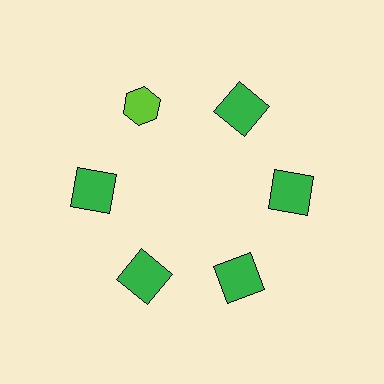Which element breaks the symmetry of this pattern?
The lime hexagon at roughly the 11 o'clock position breaks the symmetry. All other shapes are green squares.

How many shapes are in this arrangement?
There are 6 shapes arranged in a ring pattern.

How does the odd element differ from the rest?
It differs in both color (lime instead of green) and shape (hexagon instead of square).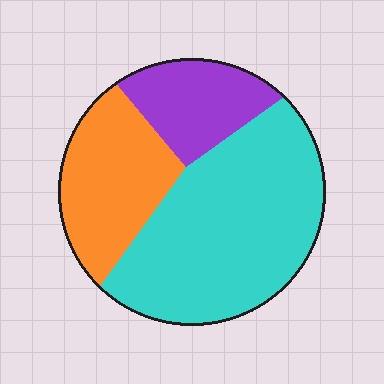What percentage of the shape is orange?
Orange takes up about one quarter (1/4) of the shape.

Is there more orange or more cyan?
Cyan.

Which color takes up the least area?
Purple, at roughly 20%.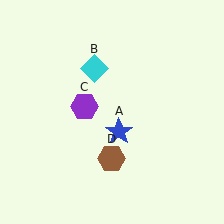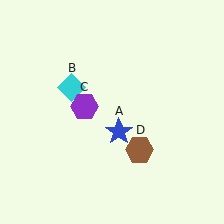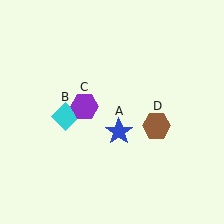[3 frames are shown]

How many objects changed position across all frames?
2 objects changed position: cyan diamond (object B), brown hexagon (object D).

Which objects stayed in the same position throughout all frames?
Blue star (object A) and purple hexagon (object C) remained stationary.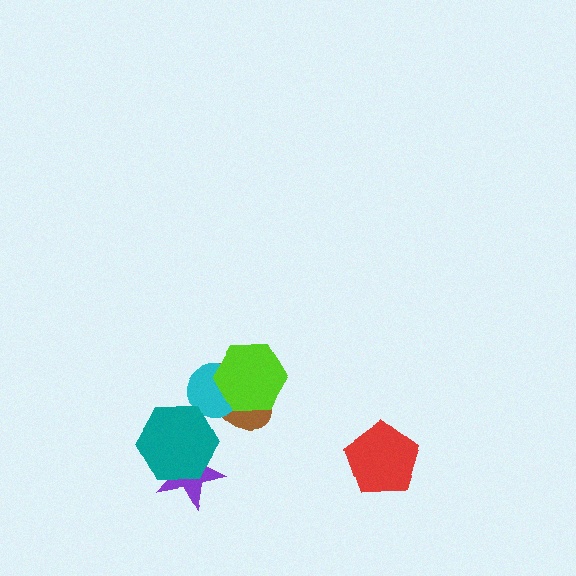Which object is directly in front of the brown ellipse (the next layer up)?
The cyan circle is directly in front of the brown ellipse.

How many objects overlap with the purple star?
1 object overlaps with the purple star.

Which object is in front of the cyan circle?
The lime hexagon is in front of the cyan circle.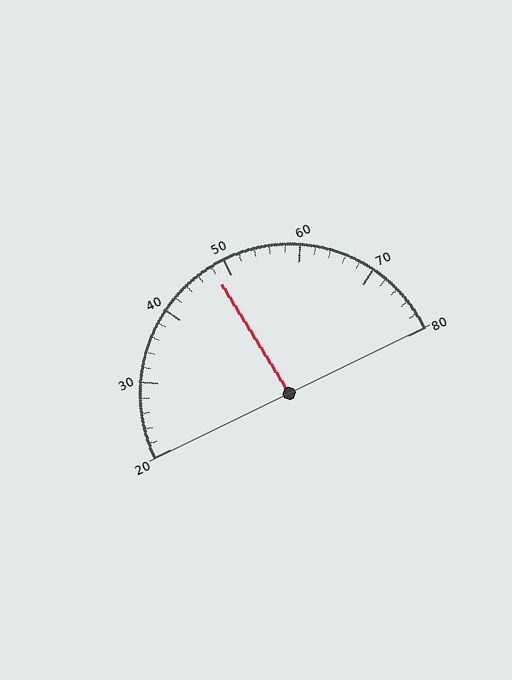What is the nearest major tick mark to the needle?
The nearest major tick mark is 50.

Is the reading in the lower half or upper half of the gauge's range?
The reading is in the lower half of the range (20 to 80).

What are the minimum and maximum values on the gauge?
The gauge ranges from 20 to 80.